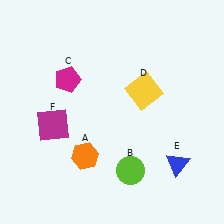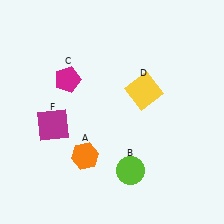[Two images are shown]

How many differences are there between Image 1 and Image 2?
There is 1 difference between the two images.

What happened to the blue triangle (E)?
The blue triangle (E) was removed in Image 2. It was in the bottom-right area of Image 1.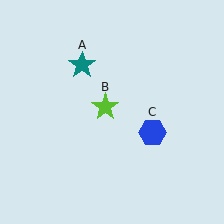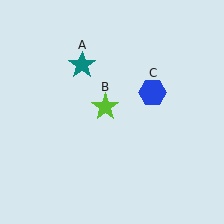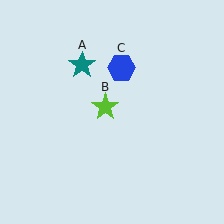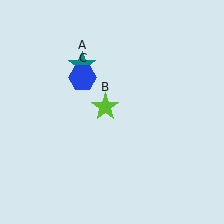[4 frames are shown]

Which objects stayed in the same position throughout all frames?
Teal star (object A) and lime star (object B) remained stationary.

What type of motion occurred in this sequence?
The blue hexagon (object C) rotated counterclockwise around the center of the scene.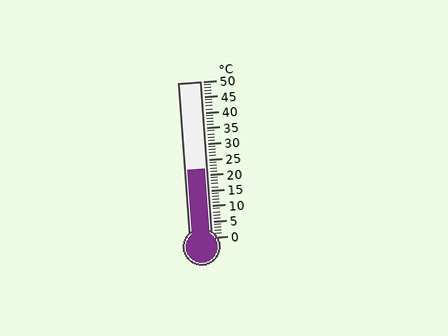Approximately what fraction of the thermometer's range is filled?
The thermometer is filled to approximately 45% of its range.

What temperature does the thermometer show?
The thermometer shows approximately 22°C.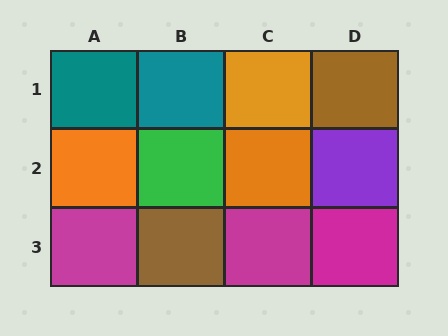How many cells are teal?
2 cells are teal.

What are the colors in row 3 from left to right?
Magenta, brown, magenta, magenta.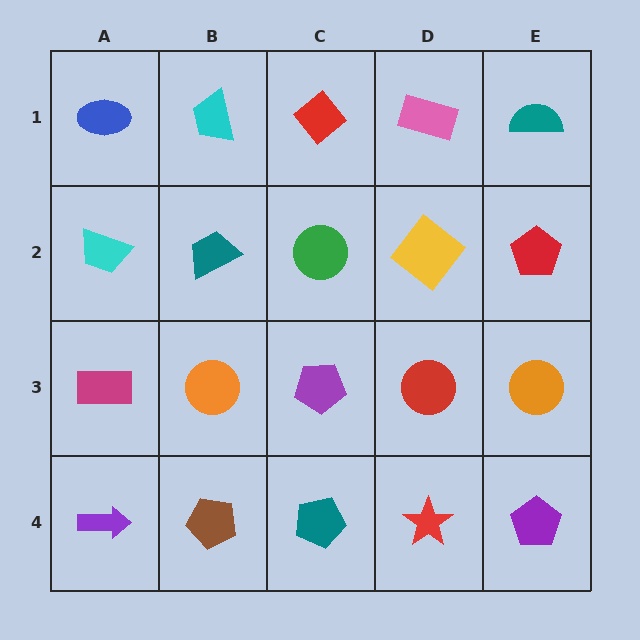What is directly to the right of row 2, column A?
A teal trapezoid.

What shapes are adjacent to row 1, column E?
A red pentagon (row 2, column E), a pink rectangle (row 1, column D).